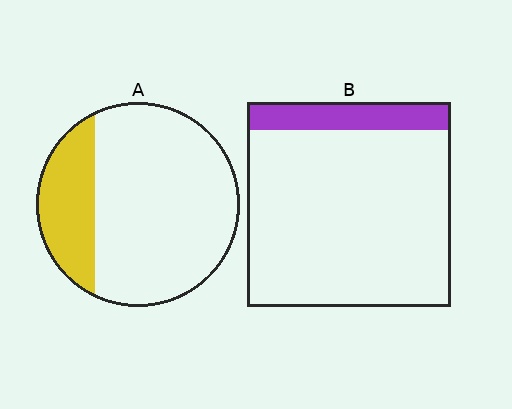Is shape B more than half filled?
No.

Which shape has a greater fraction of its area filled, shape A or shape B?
Shape A.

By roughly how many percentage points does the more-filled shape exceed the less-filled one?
By roughly 10 percentage points (A over B).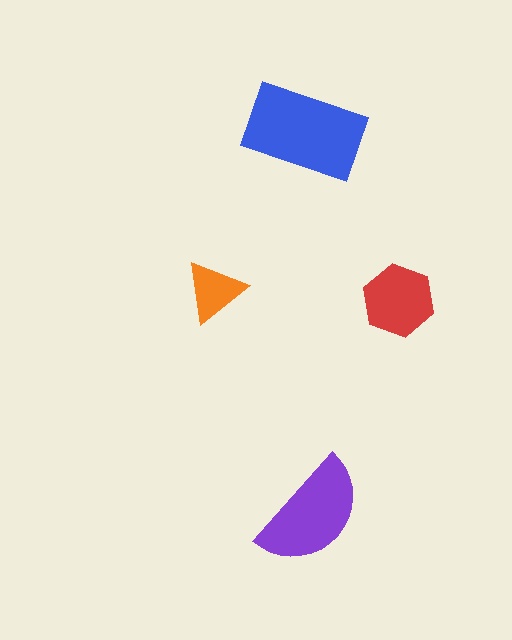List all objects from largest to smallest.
The blue rectangle, the purple semicircle, the red hexagon, the orange triangle.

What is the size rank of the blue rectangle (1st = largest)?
1st.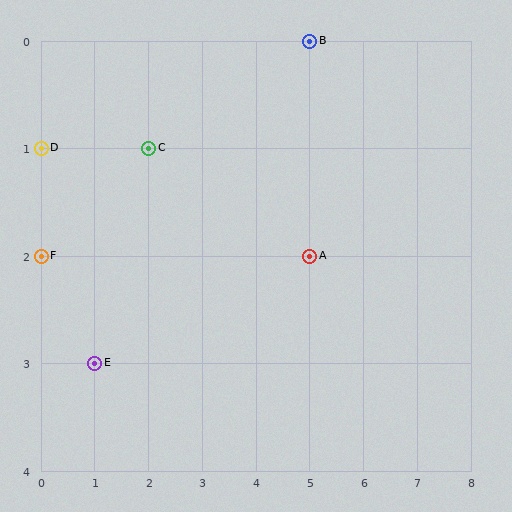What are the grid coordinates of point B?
Point B is at grid coordinates (5, 0).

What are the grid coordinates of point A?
Point A is at grid coordinates (5, 2).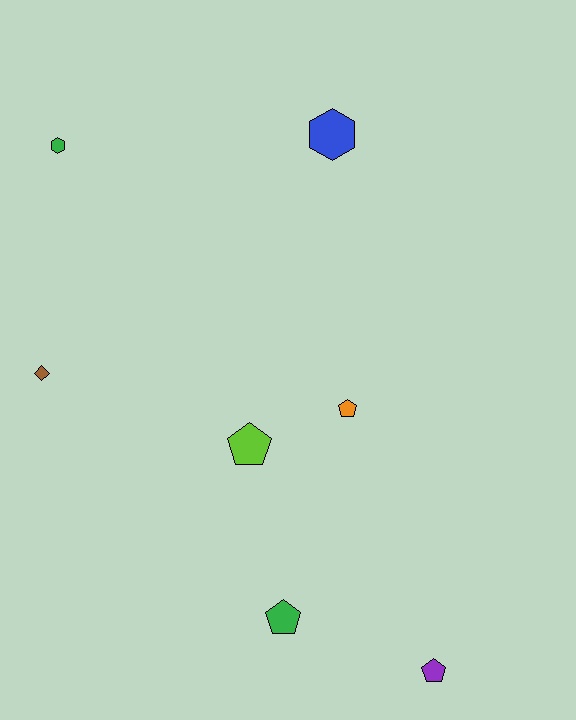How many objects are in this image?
There are 7 objects.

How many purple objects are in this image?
There is 1 purple object.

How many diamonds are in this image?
There is 1 diamond.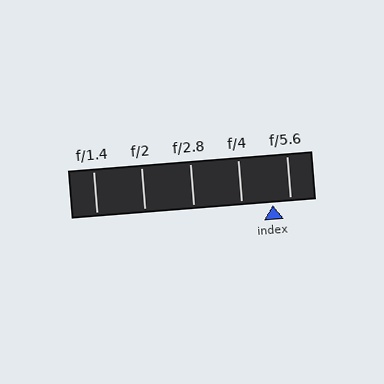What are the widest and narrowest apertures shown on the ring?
The widest aperture shown is f/1.4 and the narrowest is f/5.6.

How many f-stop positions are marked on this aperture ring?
There are 5 f-stop positions marked.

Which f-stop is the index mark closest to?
The index mark is closest to f/5.6.